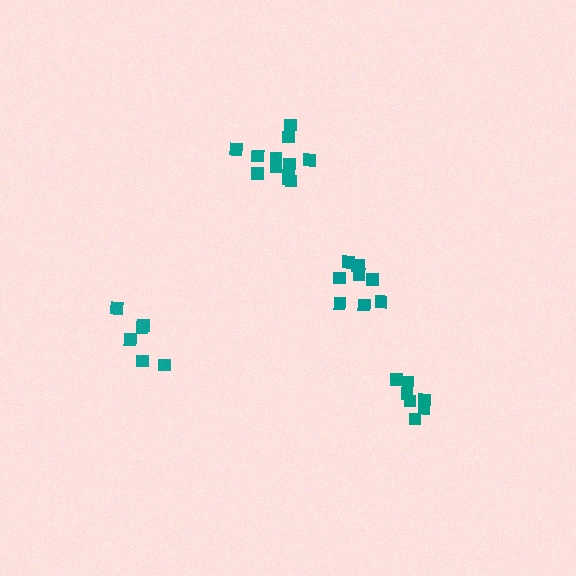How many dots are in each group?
Group 1: 8 dots, Group 2: 7 dots, Group 3: 6 dots, Group 4: 12 dots (33 total).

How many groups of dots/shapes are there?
There are 4 groups.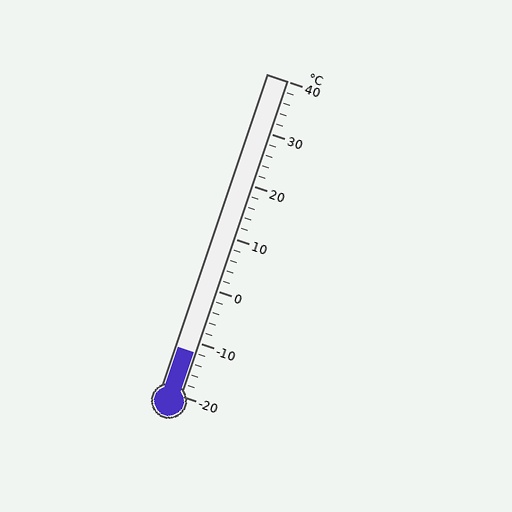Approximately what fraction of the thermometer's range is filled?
The thermometer is filled to approximately 15% of its range.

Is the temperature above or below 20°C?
The temperature is below 20°C.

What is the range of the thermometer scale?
The thermometer scale ranges from -20°C to 40°C.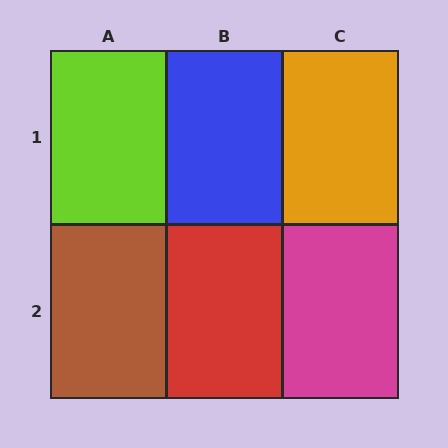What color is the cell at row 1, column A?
Lime.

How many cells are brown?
1 cell is brown.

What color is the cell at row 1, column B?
Blue.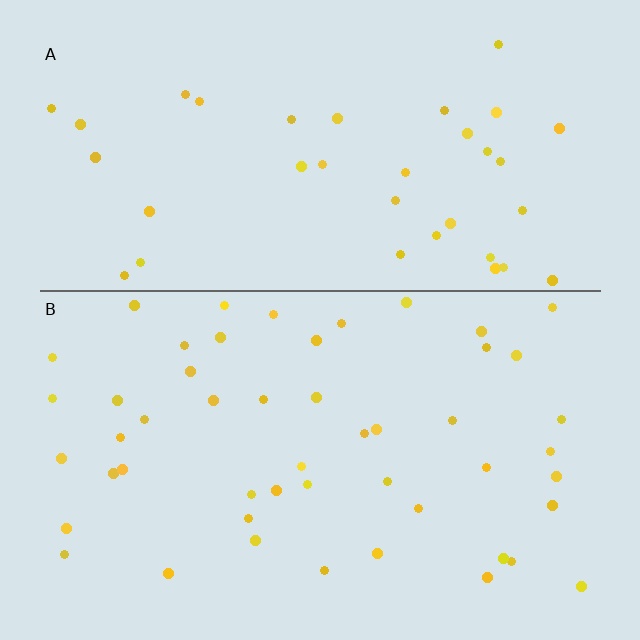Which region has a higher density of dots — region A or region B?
B (the bottom).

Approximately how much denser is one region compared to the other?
Approximately 1.4× — region B over region A.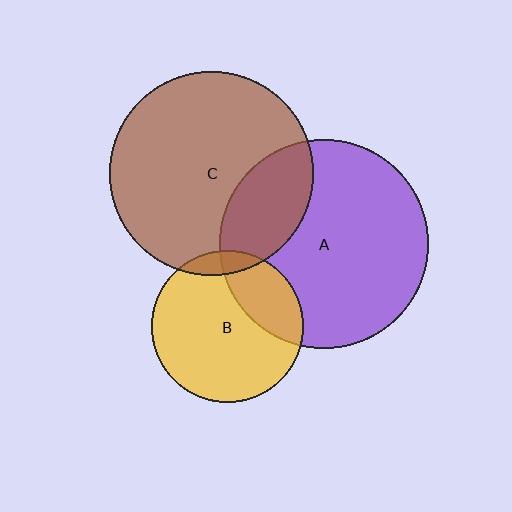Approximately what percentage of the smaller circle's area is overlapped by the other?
Approximately 25%.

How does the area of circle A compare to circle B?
Approximately 1.9 times.